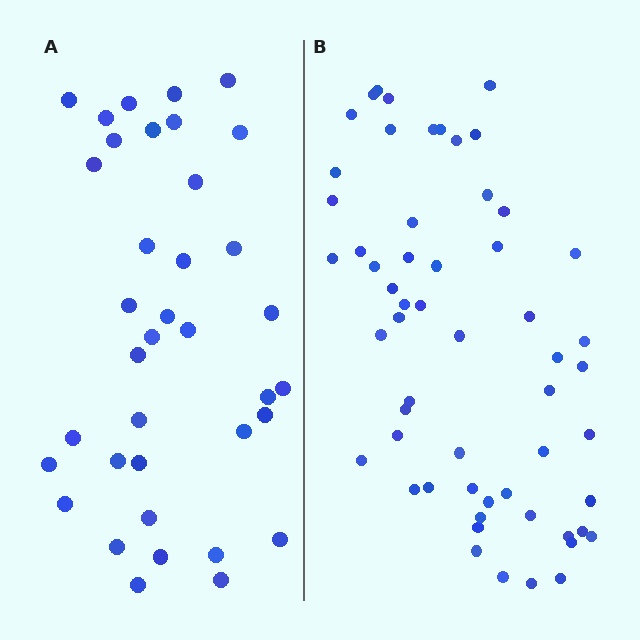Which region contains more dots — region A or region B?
Region B (the right region) has more dots.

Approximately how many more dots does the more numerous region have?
Region B has approximately 20 more dots than region A.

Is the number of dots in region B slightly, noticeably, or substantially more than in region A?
Region B has substantially more. The ratio is roughly 1.5 to 1.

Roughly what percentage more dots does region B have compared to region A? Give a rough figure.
About 55% more.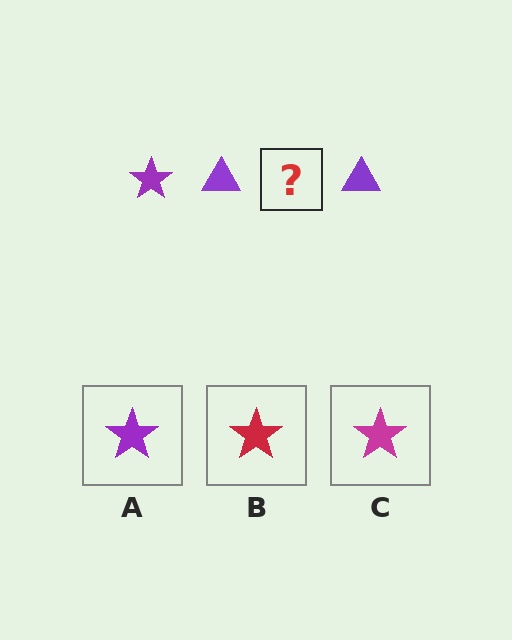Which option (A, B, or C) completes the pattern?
A.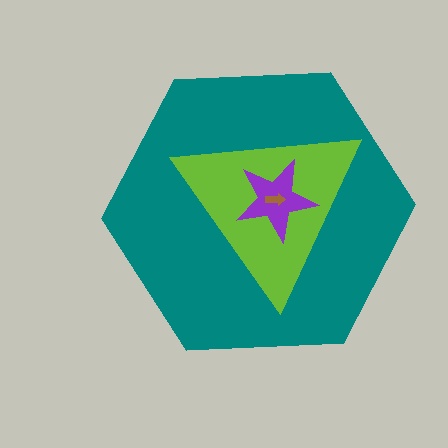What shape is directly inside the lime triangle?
The purple star.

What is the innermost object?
The brown arrow.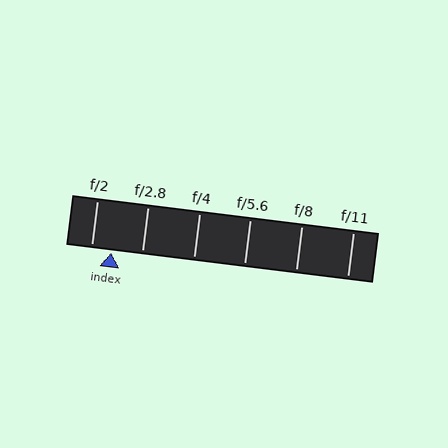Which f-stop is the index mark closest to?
The index mark is closest to f/2.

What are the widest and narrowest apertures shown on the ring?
The widest aperture shown is f/2 and the narrowest is f/11.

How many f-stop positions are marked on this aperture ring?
There are 6 f-stop positions marked.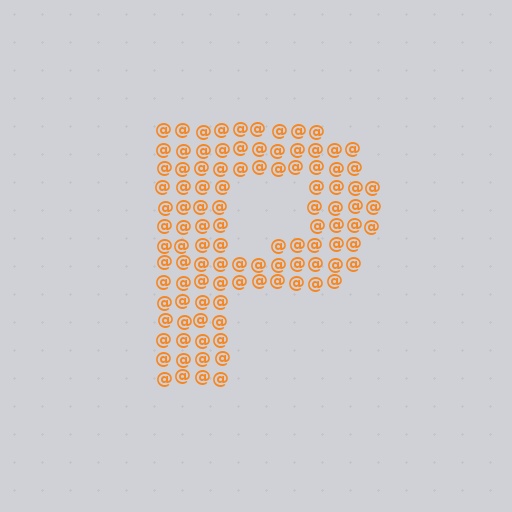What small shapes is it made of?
It is made of small at signs.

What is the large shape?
The large shape is the letter P.